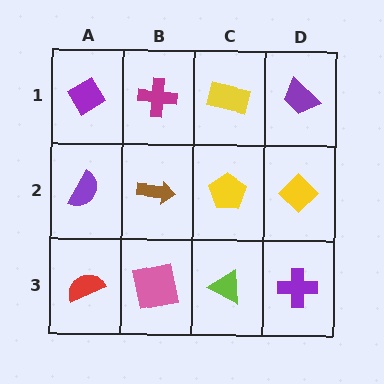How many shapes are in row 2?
4 shapes.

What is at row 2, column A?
A purple semicircle.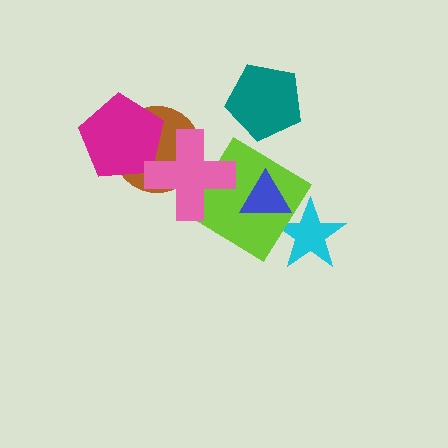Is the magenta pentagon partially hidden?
Yes, it is partially covered by another shape.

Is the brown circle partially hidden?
Yes, it is partially covered by another shape.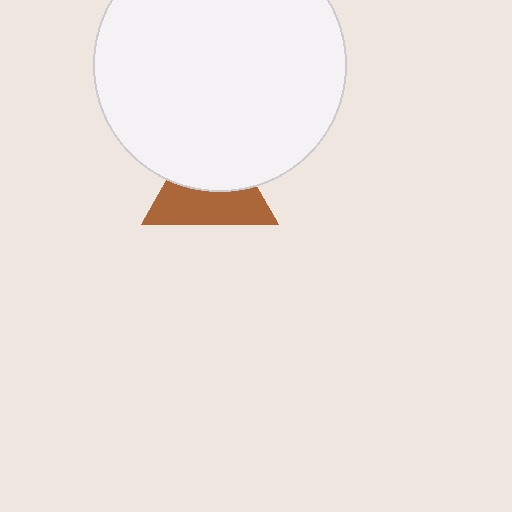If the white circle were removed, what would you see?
You would see the complete brown triangle.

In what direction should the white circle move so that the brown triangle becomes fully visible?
The white circle should move up. That is the shortest direction to clear the overlap and leave the brown triangle fully visible.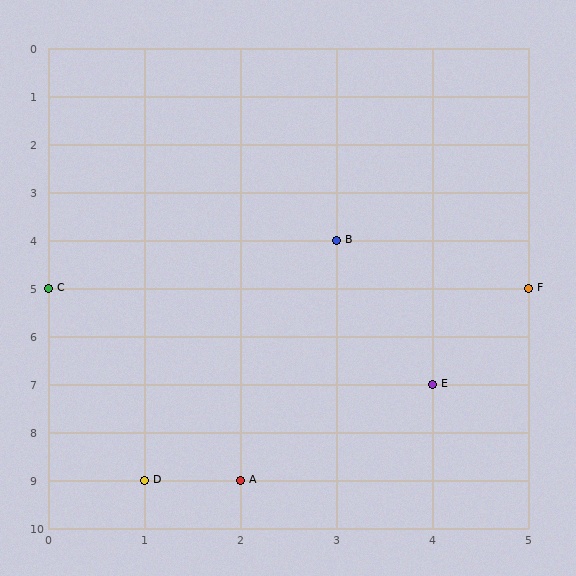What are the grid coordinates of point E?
Point E is at grid coordinates (4, 7).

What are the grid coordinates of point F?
Point F is at grid coordinates (5, 5).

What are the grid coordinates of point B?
Point B is at grid coordinates (3, 4).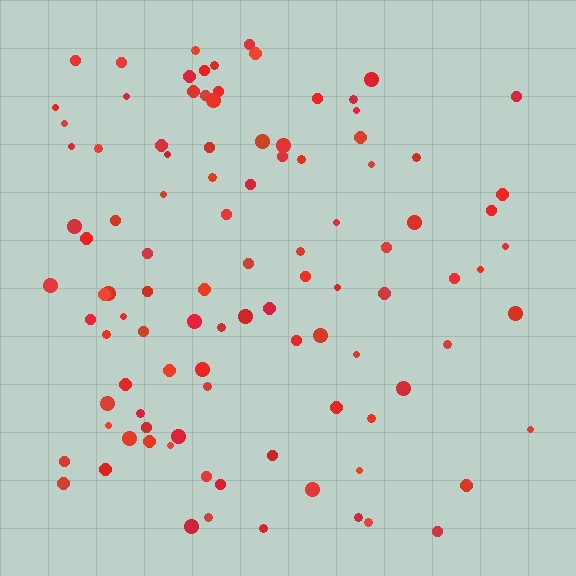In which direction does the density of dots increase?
From right to left, with the left side densest.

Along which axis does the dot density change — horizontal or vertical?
Horizontal.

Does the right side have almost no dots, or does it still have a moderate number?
Still a moderate number, just noticeably fewer than the left.